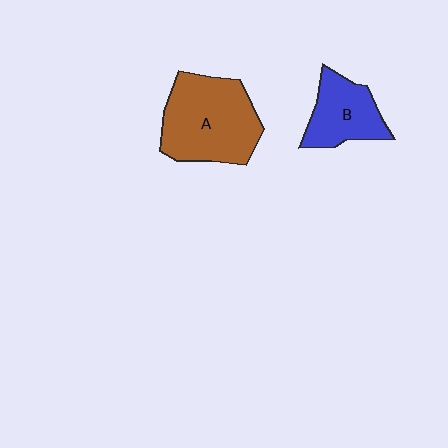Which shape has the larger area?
Shape A (brown).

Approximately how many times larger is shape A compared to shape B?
Approximately 1.7 times.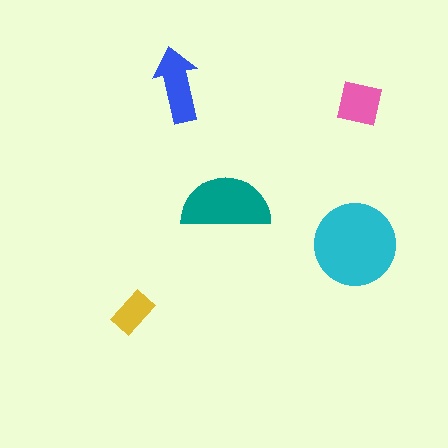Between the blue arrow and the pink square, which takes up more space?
The blue arrow.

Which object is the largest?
The cyan circle.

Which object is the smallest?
The yellow rectangle.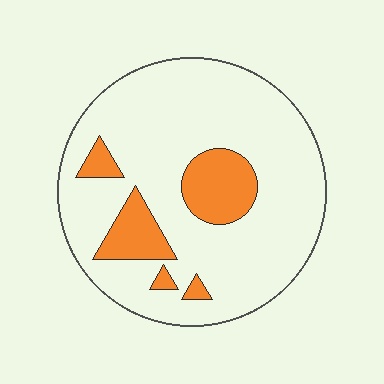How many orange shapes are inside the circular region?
5.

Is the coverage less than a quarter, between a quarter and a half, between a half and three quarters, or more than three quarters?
Less than a quarter.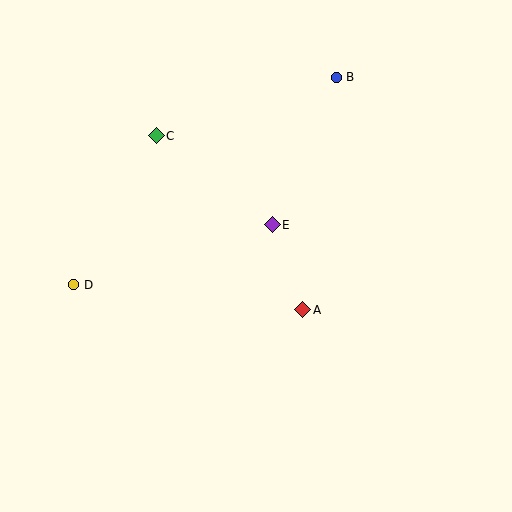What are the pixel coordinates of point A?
Point A is at (303, 310).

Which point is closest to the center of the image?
Point E at (272, 225) is closest to the center.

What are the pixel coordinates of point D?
Point D is at (74, 285).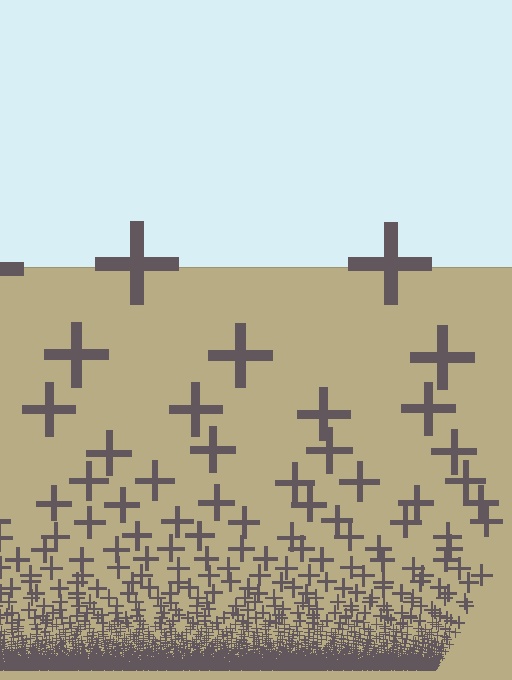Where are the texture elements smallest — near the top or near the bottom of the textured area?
Near the bottom.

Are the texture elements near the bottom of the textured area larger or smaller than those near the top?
Smaller. The gradient is inverted — elements near the bottom are smaller and denser.